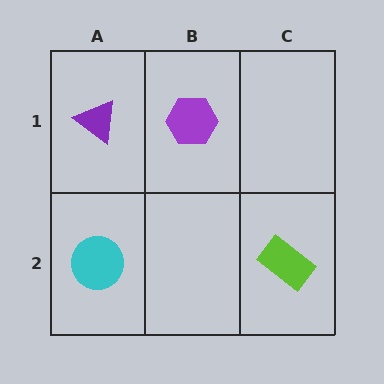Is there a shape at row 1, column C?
No, that cell is empty.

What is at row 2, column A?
A cyan circle.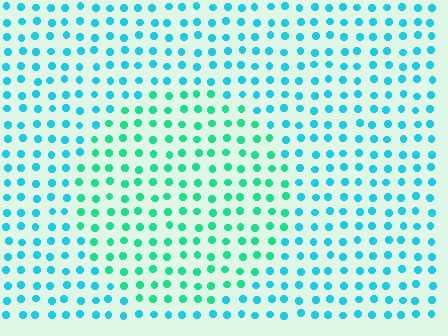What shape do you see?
I see a circle.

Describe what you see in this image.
The image is filled with small cyan elements in a uniform arrangement. A circle-shaped region is visible where the elements are tinted to a slightly different hue, forming a subtle color boundary.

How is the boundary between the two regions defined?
The boundary is defined purely by a slight shift in hue (about 33 degrees). Spacing, size, and orientation are identical on both sides.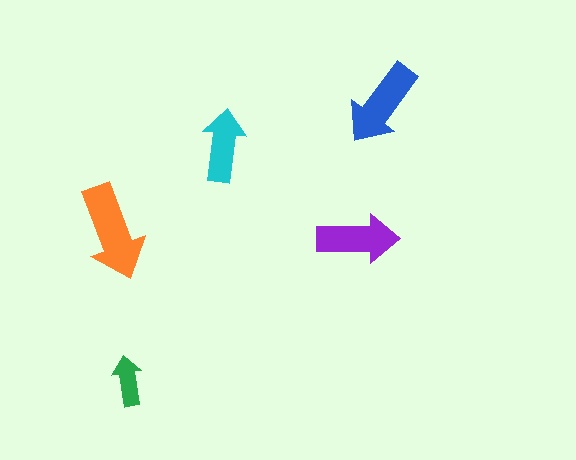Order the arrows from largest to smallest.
the orange one, the blue one, the purple one, the cyan one, the green one.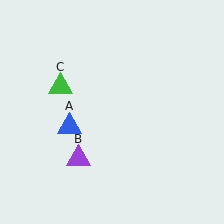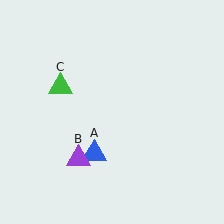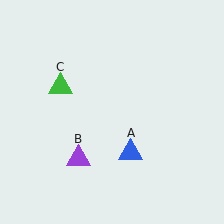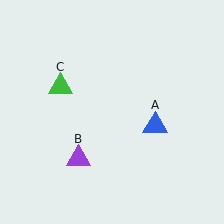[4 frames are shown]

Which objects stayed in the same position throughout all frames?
Purple triangle (object B) and green triangle (object C) remained stationary.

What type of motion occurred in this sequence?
The blue triangle (object A) rotated counterclockwise around the center of the scene.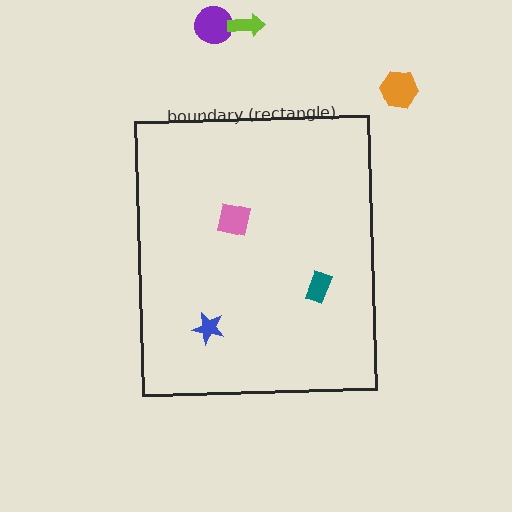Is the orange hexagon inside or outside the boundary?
Outside.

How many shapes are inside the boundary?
3 inside, 3 outside.